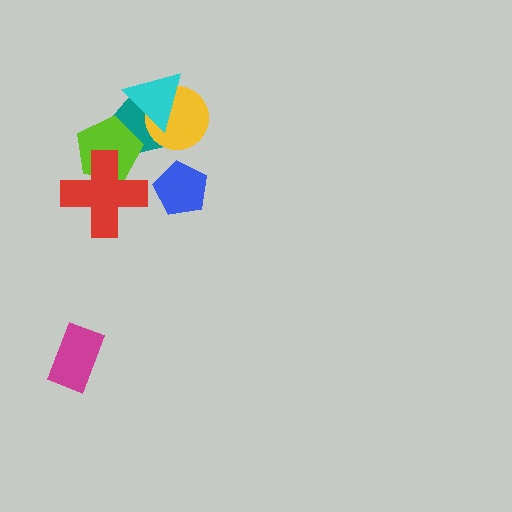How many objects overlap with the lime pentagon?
2 objects overlap with the lime pentagon.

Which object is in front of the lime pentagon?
The red cross is in front of the lime pentagon.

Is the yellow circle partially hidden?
Yes, it is partially covered by another shape.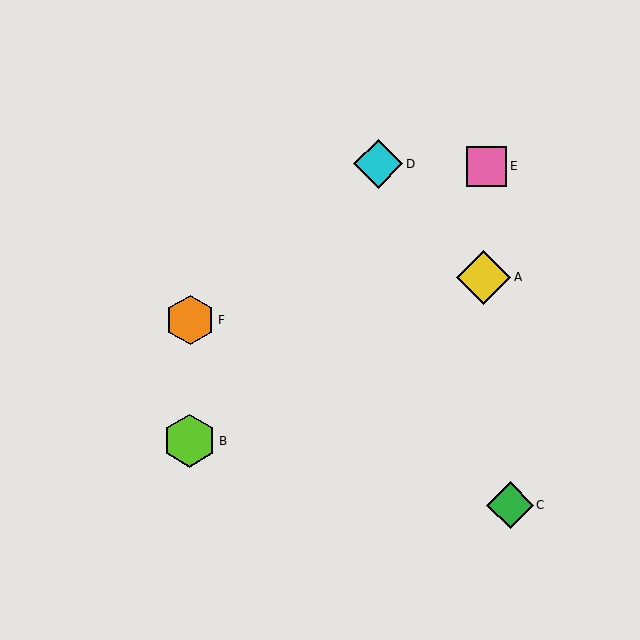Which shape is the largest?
The yellow diamond (labeled A) is the largest.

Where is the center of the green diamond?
The center of the green diamond is at (510, 505).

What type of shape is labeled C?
Shape C is a green diamond.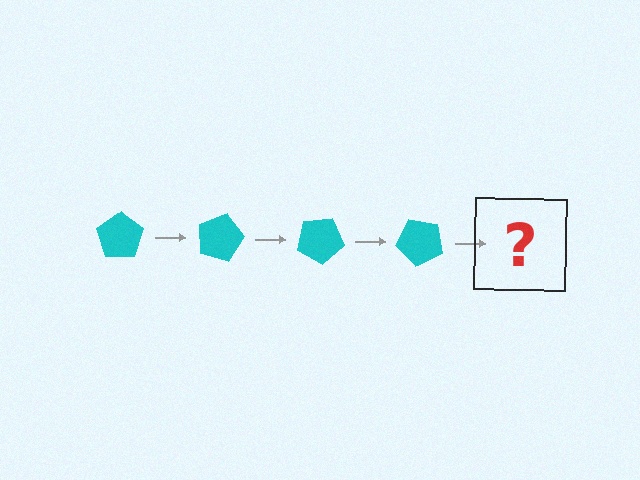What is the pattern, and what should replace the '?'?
The pattern is that the pentagon rotates 15 degrees each step. The '?' should be a cyan pentagon rotated 60 degrees.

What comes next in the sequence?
The next element should be a cyan pentagon rotated 60 degrees.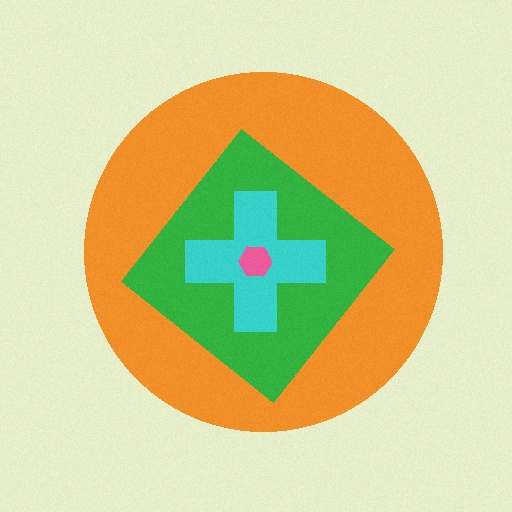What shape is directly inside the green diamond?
The cyan cross.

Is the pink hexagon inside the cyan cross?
Yes.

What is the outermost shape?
The orange circle.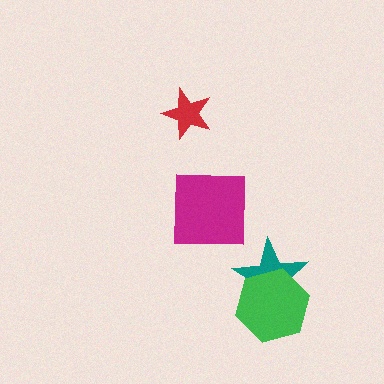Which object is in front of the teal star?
The green hexagon is in front of the teal star.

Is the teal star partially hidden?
Yes, it is partially covered by another shape.